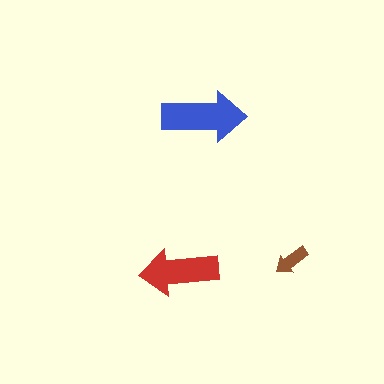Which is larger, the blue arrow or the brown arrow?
The blue one.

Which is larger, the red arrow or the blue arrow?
The blue one.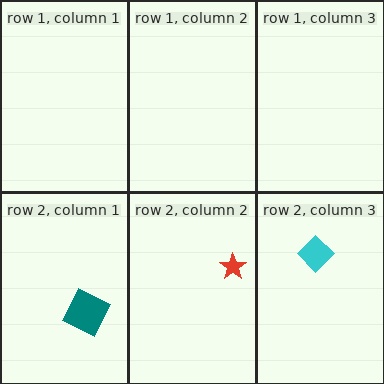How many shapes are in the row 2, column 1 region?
1.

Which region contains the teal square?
The row 2, column 1 region.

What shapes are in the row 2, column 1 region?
The teal square.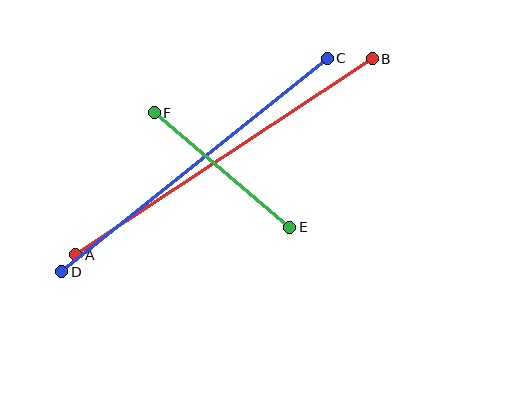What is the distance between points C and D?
The distance is approximately 341 pixels.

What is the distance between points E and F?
The distance is approximately 177 pixels.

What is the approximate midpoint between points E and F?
The midpoint is at approximately (222, 170) pixels.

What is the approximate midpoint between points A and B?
The midpoint is at approximately (224, 157) pixels.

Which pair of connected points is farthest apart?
Points A and B are farthest apart.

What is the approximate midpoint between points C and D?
The midpoint is at approximately (195, 165) pixels.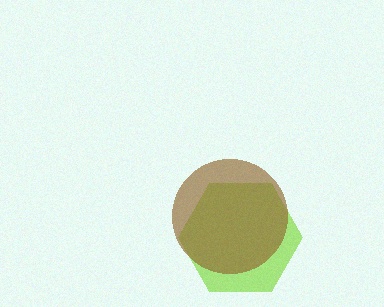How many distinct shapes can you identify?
There are 2 distinct shapes: a lime hexagon, a brown circle.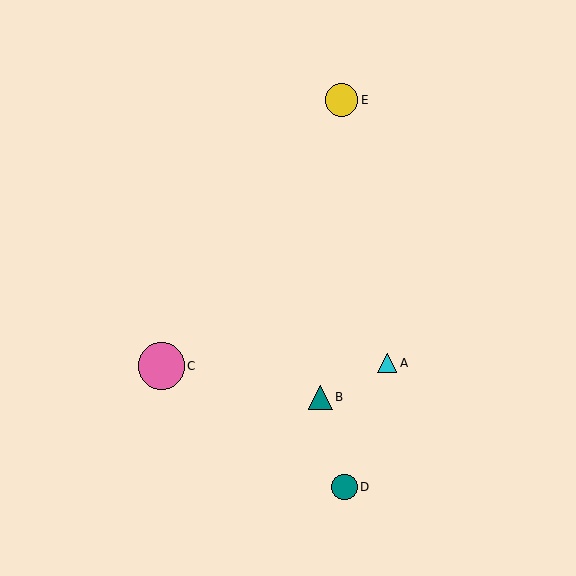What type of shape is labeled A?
Shape A is a cyan triangle.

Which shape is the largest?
The pink circle (labeled C) is the largest.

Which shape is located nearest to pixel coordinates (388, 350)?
The cyan triangle (labeled A) at (387, 363) is nearest to that location.